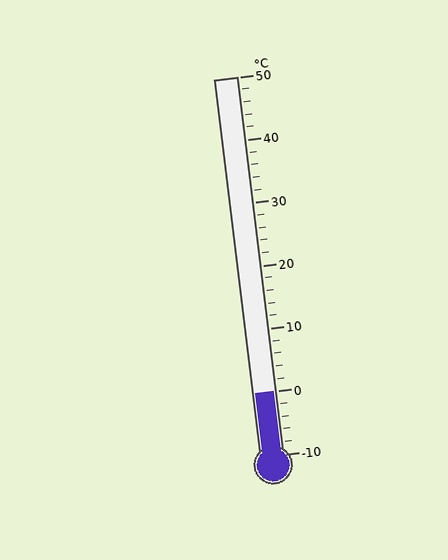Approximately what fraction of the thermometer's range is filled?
The thermometer is filled to approximately 15% of its range.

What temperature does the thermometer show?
The thermometer shows approximately 0°C.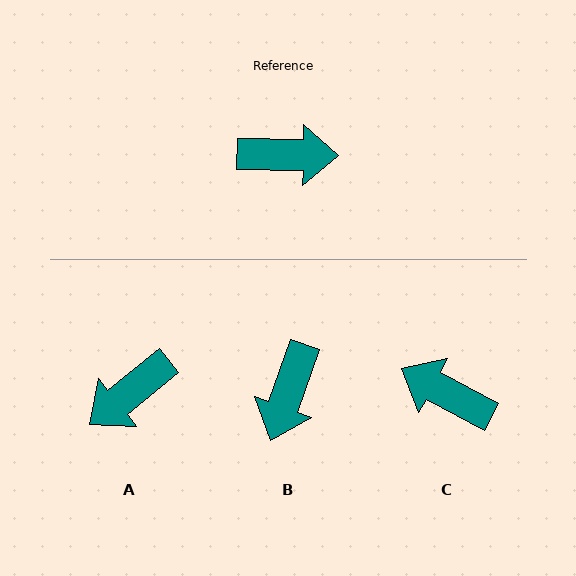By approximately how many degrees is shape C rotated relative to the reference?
Approximately 153 degrees counter-clockwise.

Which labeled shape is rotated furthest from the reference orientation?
C, about 153 degrees away.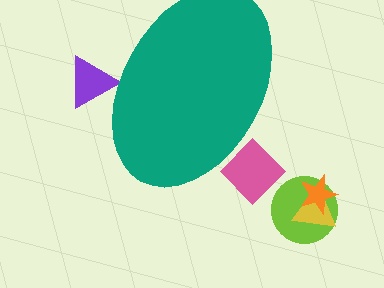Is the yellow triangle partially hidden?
No, the yellow triangle is fully visible.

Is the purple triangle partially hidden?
Yes, the purple triangle is partially hidden behind the teal ellipse.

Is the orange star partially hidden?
No, the orange star is fully visible.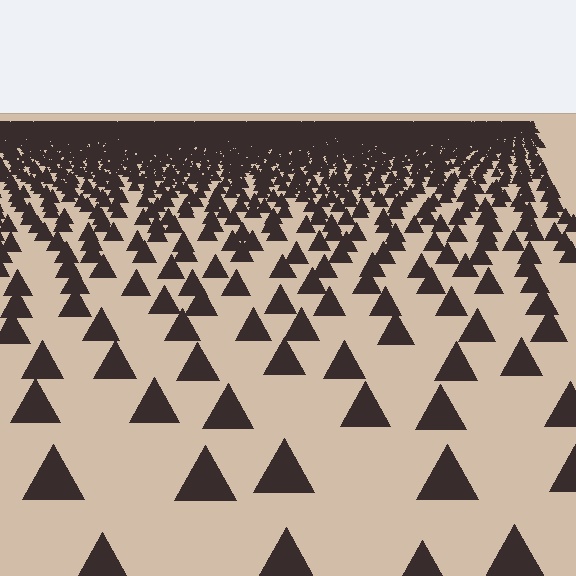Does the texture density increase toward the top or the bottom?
Density increases toward the top.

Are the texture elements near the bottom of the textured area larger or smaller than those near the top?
Larger. Near the bottom, elements are closer to the viewer and appear at a bigger on-screen size.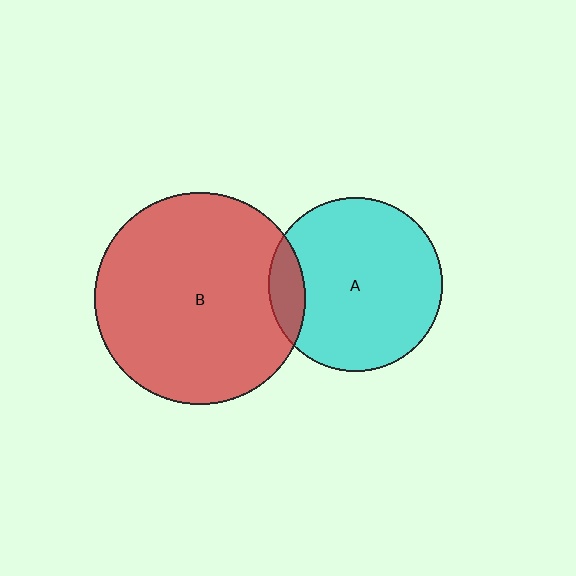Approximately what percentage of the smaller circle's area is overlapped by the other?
Approximately 10%.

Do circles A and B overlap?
Yes.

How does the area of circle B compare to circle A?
Approximately 1.5 times.